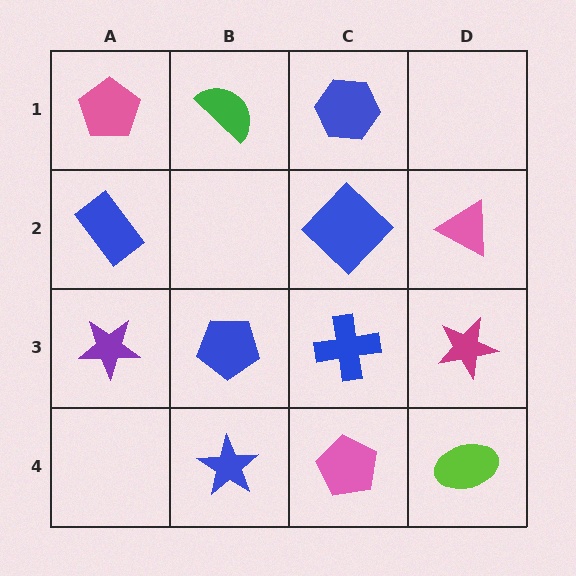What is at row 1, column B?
A green semicircle.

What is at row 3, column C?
A blue cross.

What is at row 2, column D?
A pink triangle.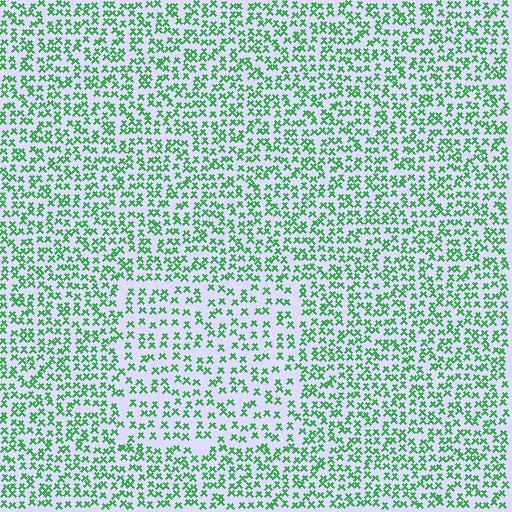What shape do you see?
I see a rectangle.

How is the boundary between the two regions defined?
The boundary is defined by a change in element density (approximately 1.6x ratio). All elements are the same color, size, and shape.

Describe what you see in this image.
The image contains small green elements arranged at two different densities. A rectangle-shaped region is visible where the elements are less densely packed than the surrounding area.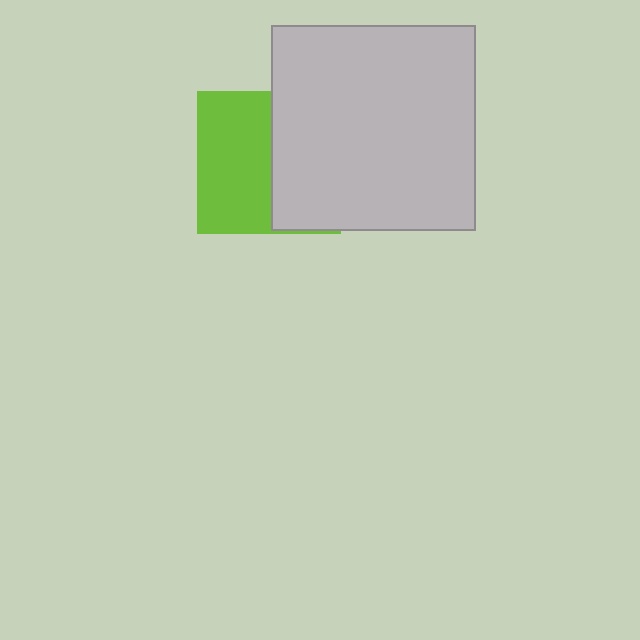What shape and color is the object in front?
The object in front is a light gray square.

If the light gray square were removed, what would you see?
You would see the complete lime square.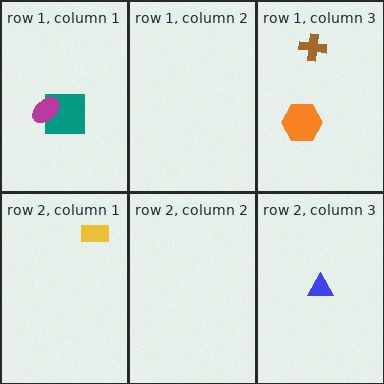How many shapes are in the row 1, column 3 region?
2.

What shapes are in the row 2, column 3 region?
The blue triangle.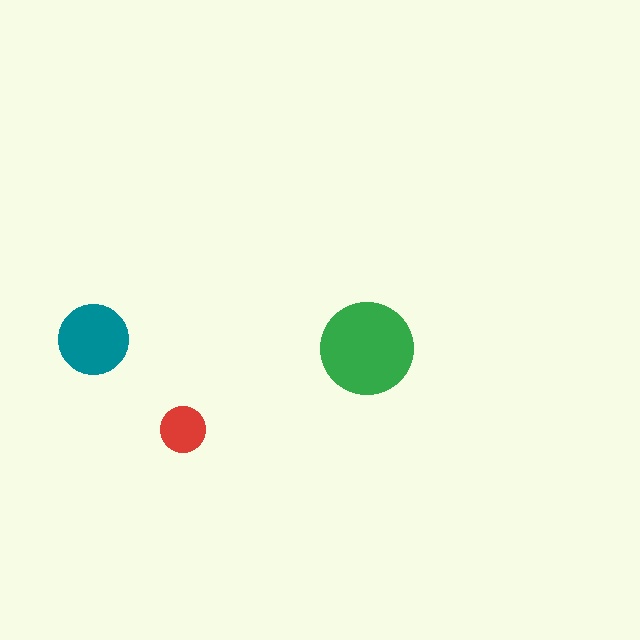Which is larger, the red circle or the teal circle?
The teal one.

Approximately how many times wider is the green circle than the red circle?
About 2 times wider.